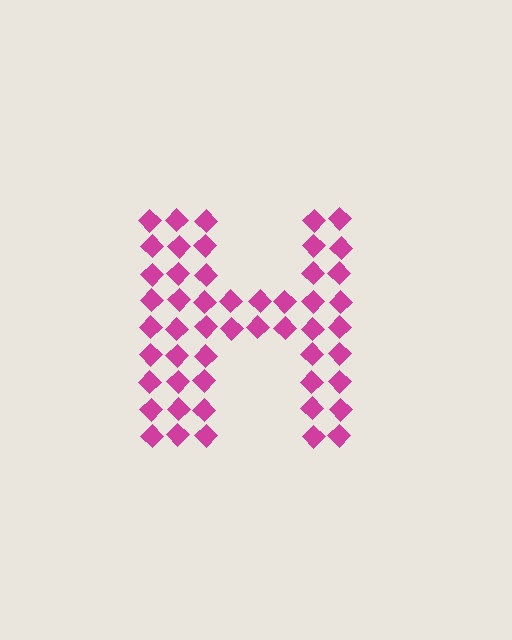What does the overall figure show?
The overall figure shows the letter H.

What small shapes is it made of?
It is made of small diamonds.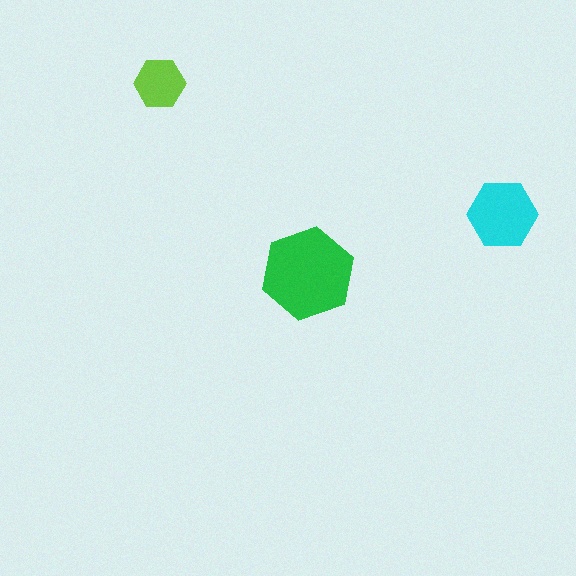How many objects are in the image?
There are 3 objects in the image.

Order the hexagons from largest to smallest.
the green one, the cyan one, the lime one.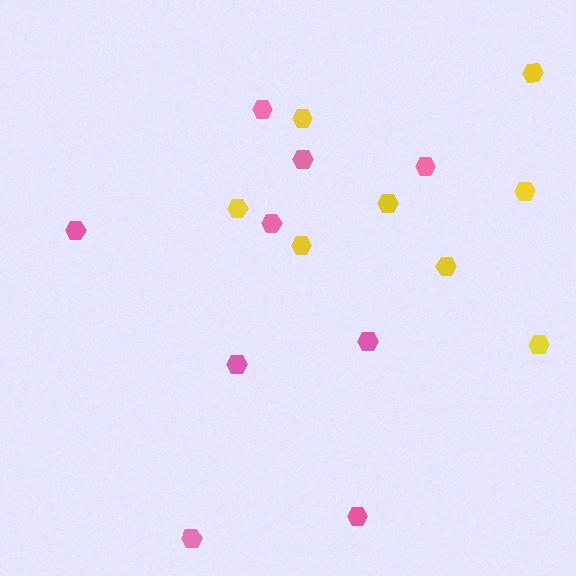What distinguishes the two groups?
There are 2 groups: one group of pink hexagons (9) and one group of yellow hexagons (8).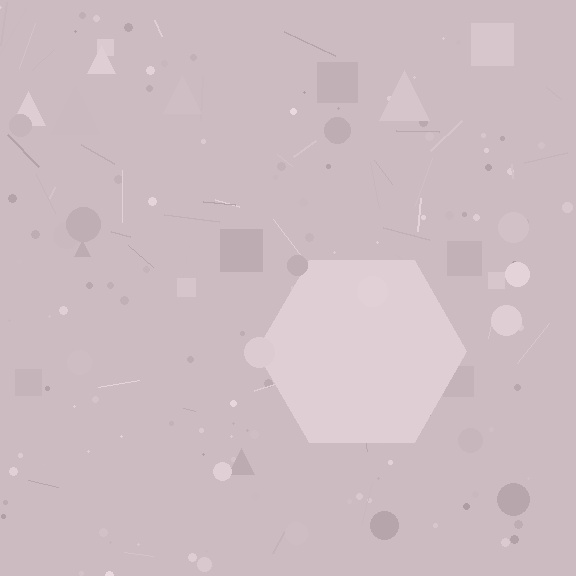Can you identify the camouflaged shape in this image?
The camouflaged shape is a hexagon.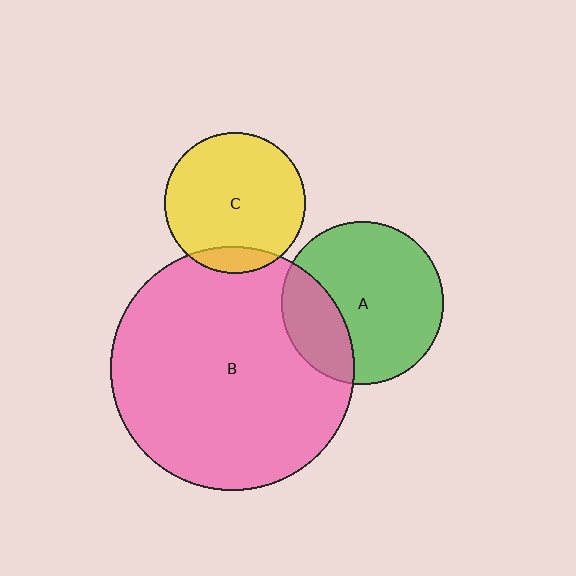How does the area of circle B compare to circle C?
Approximately 3.0 times.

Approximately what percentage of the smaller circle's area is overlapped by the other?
Approximately 25%.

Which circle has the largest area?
Circle B (pink).